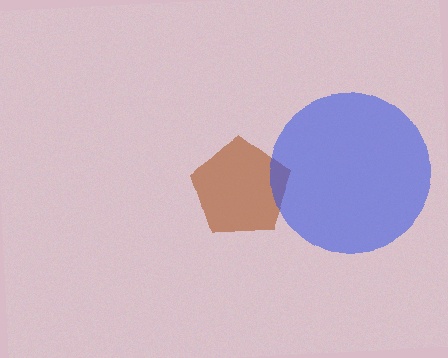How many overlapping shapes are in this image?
There are 2 overlapping shapes in the image.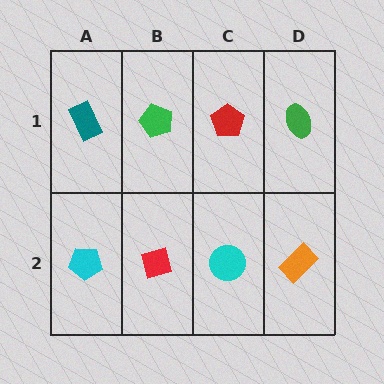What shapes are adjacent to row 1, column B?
A red square (row 2, column B), a teal rectangle (row 1, column A), a red pentagon (row 1, column C).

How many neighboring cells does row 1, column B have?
3.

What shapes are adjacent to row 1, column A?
A cyan pentagon (row 2, column A), a green pentagon (row 1, column B).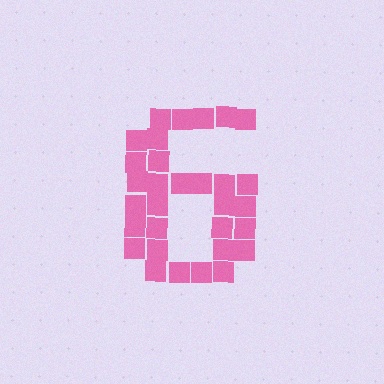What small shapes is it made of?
It is made of small squares.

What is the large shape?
The large shape is the digit 6.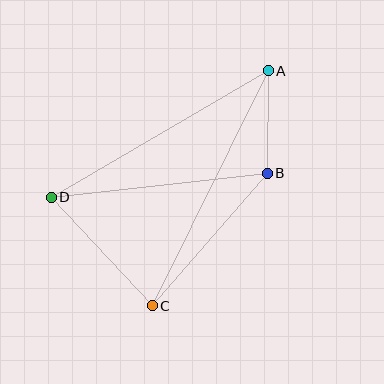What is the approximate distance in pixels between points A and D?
The distance between A and D is approximately 251 pixels.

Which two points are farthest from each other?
Points A and C are farthest from each other.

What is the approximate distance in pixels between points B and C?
The distance between B and C is approximately 175 pixels.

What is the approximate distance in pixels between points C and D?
The distance between C and D is approximately 148 pixels.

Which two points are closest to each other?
Points A and B are closest to each other.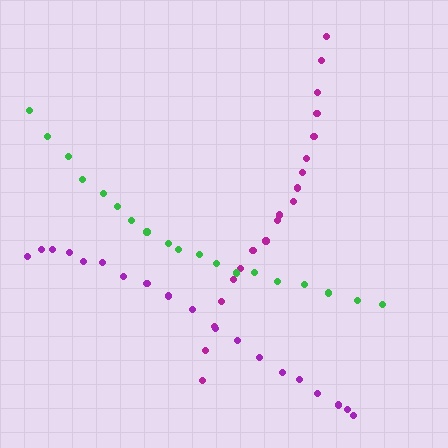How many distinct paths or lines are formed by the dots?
There are 3 distinct paths.